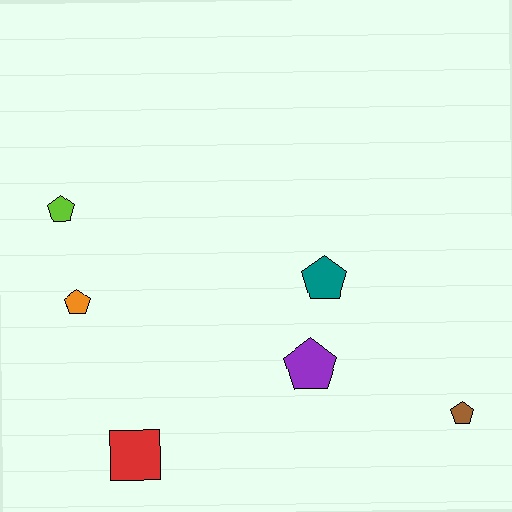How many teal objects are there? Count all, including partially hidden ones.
There is 1 teal object.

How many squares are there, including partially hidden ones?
There is 1 square.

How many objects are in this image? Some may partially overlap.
There are 6 objects.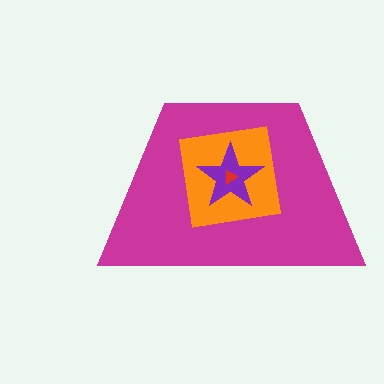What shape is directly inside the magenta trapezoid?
The orange square.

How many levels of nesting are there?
4.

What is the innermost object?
The red triangle.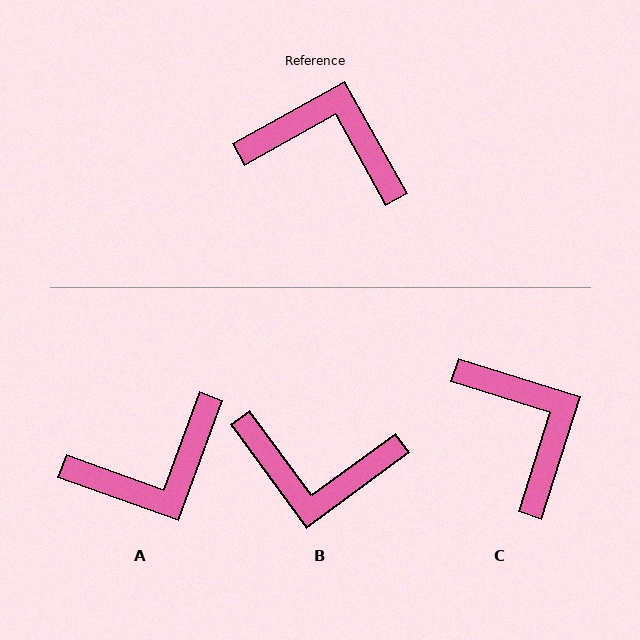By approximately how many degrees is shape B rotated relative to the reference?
Approximately 173 degrees clockwise.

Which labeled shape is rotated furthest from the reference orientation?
B, about 173 degrees away.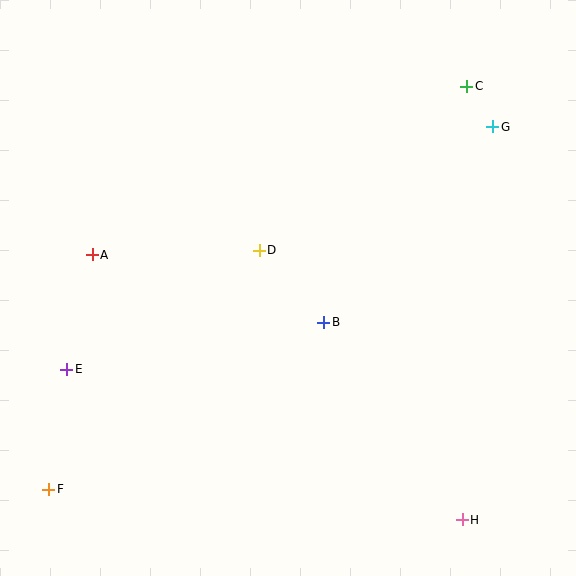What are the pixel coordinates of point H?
Point H is at (462, 520).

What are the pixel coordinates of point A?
Point A is at (92, 255).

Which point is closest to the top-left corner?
Point A is closest to the top-left corner.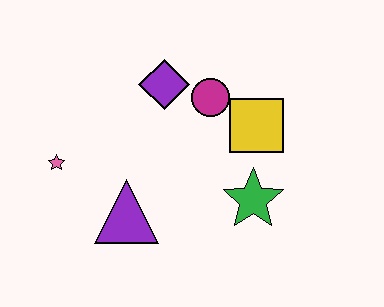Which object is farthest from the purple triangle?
The yellow square is farthest from the purple triangle.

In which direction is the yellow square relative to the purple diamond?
The yellow square is to the right of the purple diamond.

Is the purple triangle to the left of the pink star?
No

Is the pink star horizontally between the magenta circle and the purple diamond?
No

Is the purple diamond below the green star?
No